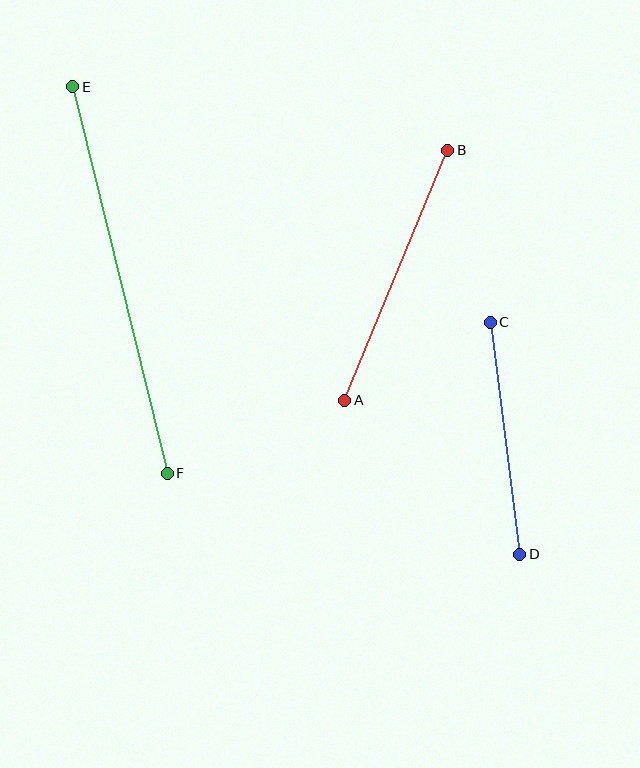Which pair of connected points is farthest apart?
Points E and F are farthest apart.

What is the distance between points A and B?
The distance is approximately 271 pixels.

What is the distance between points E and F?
The distance is approximately 398 pixels.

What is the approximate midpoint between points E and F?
The midpoint is at approximately (120, 280) pixels.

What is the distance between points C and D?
The distance is approximately 234 pixels.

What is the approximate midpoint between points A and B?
The midpoint is at approximately (396, 275) pixels.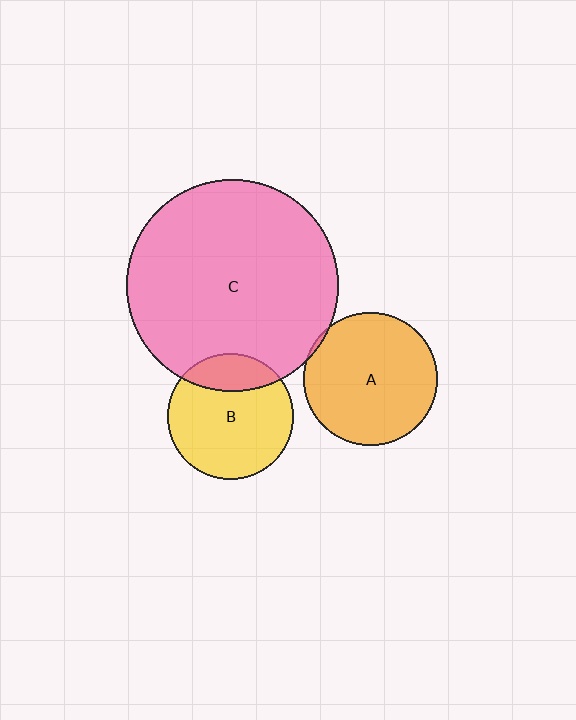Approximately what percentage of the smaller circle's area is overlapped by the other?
Approximately 5%.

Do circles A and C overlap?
Yes.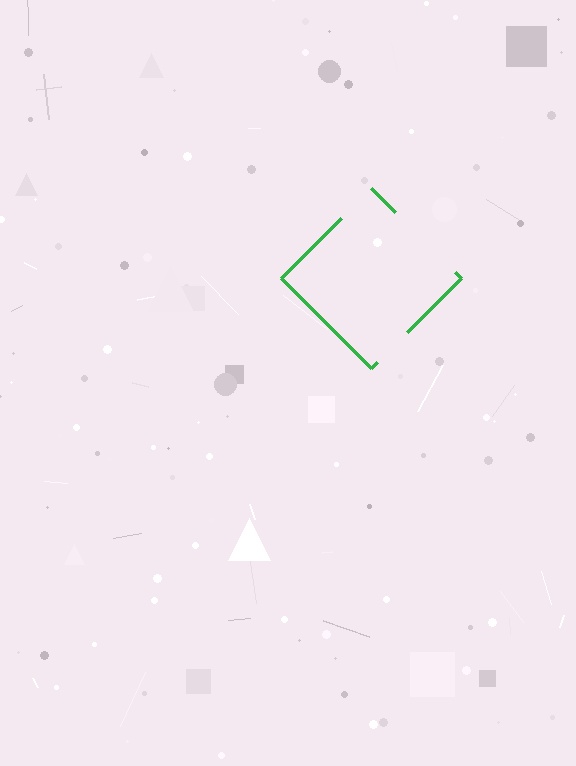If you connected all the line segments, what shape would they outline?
They would outline a diamond.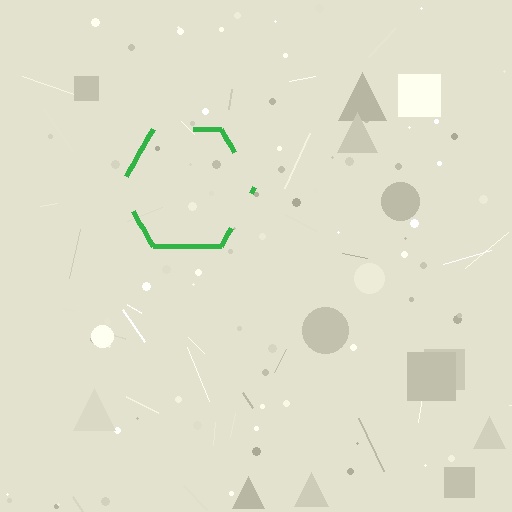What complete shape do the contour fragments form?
The contour fragments form a hexagon.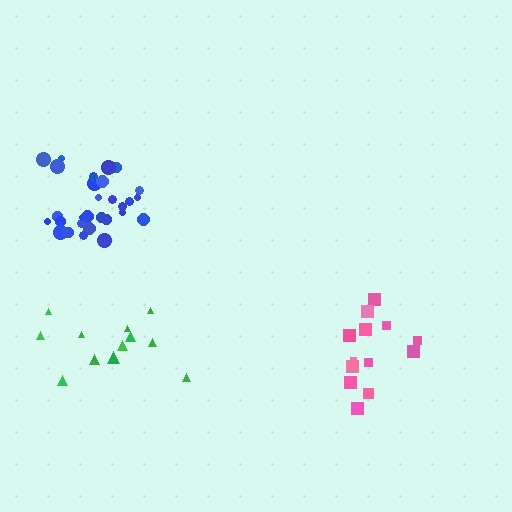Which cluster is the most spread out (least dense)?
Green.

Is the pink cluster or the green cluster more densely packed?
Pink.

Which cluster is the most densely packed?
Blue.